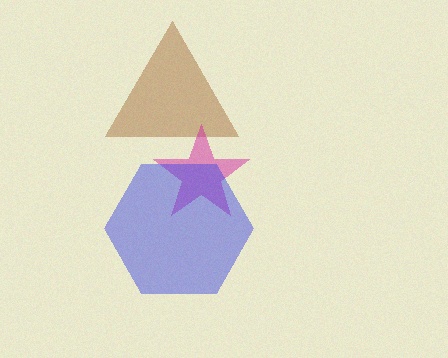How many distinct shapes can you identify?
There are 3 distinct shapes: a brown triangle, a magenta star, a blue hexagon.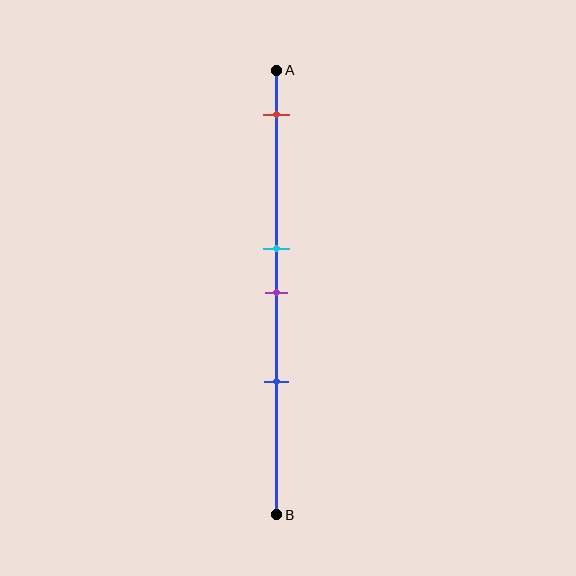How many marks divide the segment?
There are 4 marks dividing the segment.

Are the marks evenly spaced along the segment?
No, the marks are not evenly spaced.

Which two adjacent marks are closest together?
The cyan and purple marks are the closest adjacent pair.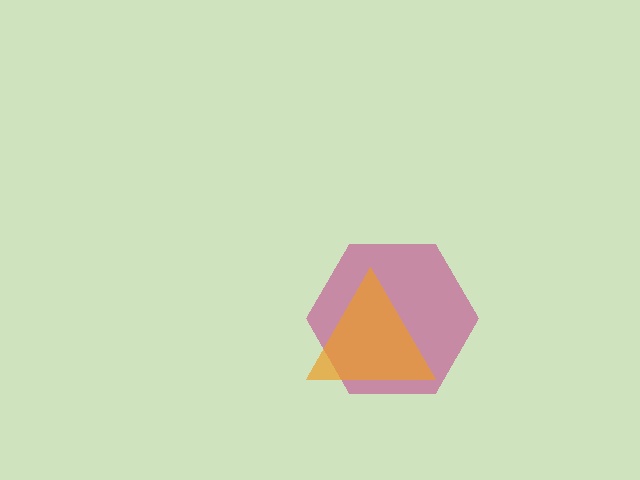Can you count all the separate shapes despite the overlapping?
Yes, there are 2 separate shapes.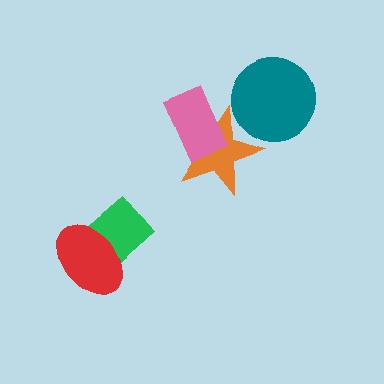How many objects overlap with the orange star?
2 objects overlap with the orange star.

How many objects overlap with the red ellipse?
1 object overlaps with the red ellipse.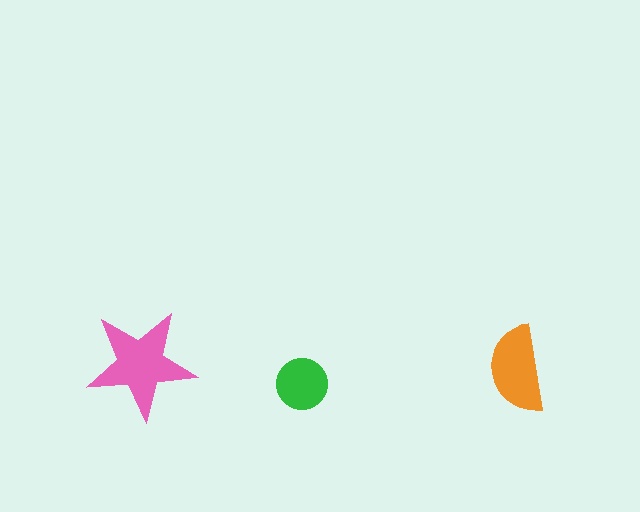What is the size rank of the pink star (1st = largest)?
1st.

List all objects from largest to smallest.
The pink star, the orange semicircle, the green circle.